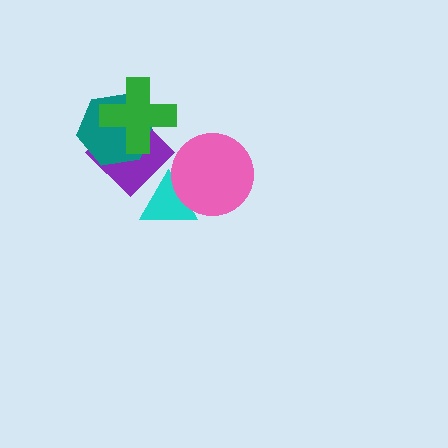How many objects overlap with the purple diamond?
3 objects overlap with the purple diamond.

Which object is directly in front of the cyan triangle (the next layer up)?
The purple diamond is directly in front of the cyan triangle.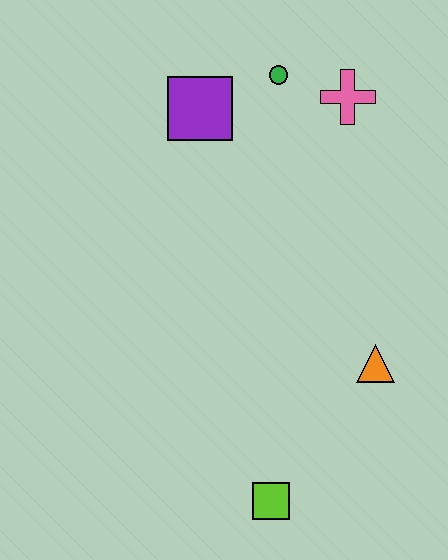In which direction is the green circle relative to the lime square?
The green circle is above the lime square.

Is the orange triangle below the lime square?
No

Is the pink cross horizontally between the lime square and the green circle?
No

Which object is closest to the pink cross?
The green circle is closest to the pink cross.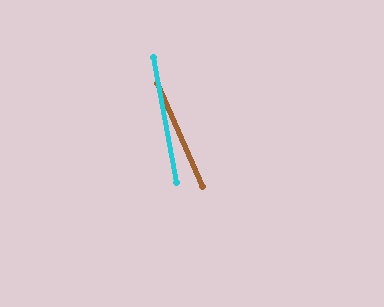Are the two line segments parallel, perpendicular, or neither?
Neither parallel nor perpendicular — they differ by about 13°.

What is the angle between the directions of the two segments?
Approximately 13 degrees.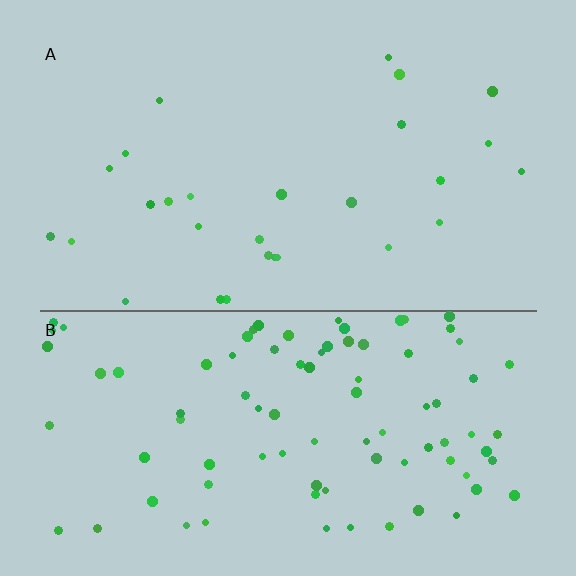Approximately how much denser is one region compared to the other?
Approximately 3.2× — region B over region A.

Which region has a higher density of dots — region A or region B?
B (the bottom).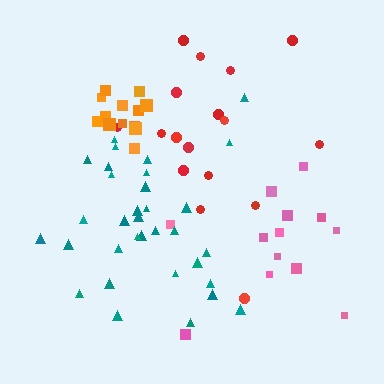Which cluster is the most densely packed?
Orange.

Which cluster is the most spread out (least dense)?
Pink.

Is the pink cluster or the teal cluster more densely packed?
Teal.